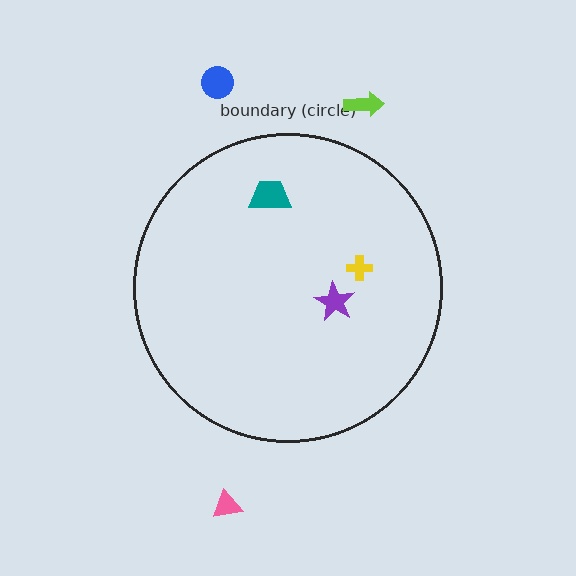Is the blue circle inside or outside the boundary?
Outside.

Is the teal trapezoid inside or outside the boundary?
Inside.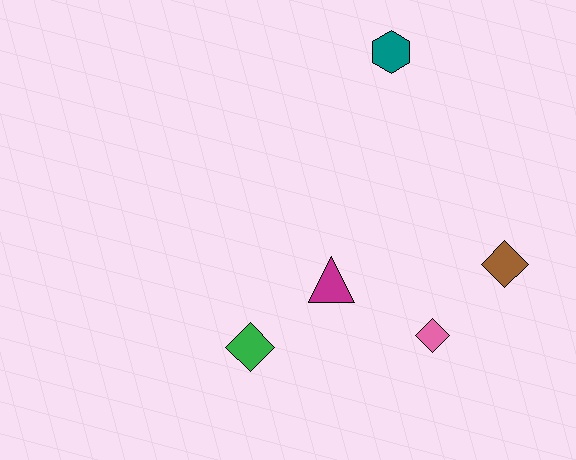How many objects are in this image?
There are 5 objects.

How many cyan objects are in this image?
There are no cyan objects.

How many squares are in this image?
There are no squares.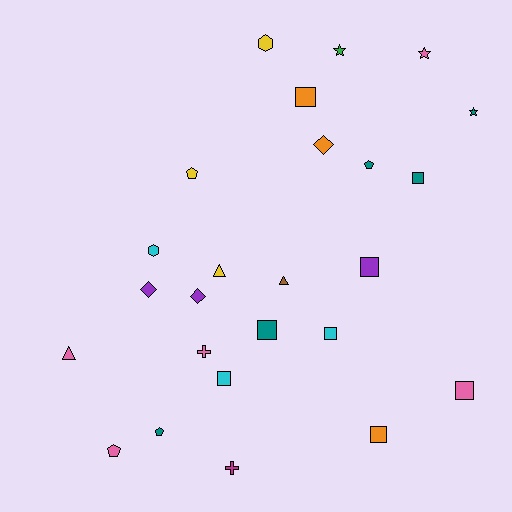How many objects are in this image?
There are 25 objects.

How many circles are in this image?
There are no circles.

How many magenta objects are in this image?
There is 1 magenta object.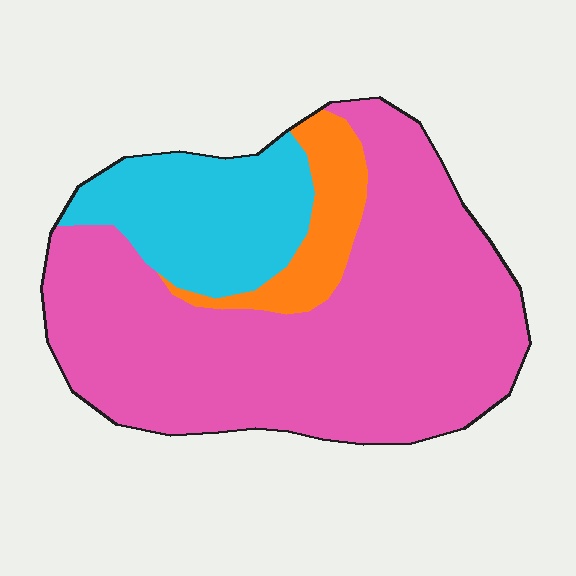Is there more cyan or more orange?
Cyan.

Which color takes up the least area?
Orange, at roughly 10%.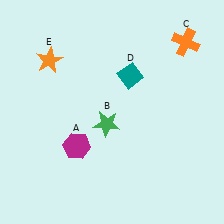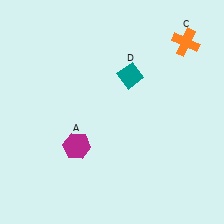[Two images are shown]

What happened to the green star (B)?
The green star (B) was removed in Image 2. It was in the bottom-left area of Image 1.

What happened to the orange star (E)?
The orange star (E) was removed in Image 2. It was in the top-left area of Image 1.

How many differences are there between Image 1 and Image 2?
There are 2 differences between the two images.